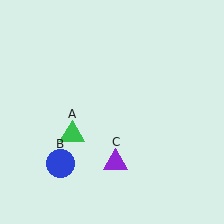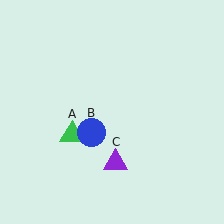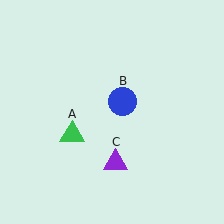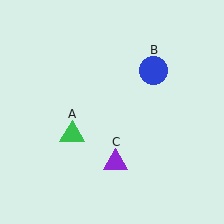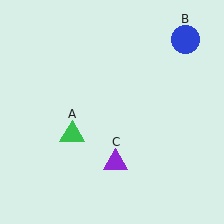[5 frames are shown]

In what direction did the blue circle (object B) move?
The blue circle (object B) moved up and to the right.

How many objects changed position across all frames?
1 object changed position: blue circle (object B).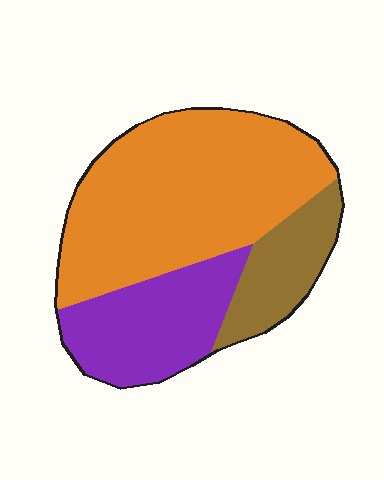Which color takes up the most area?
Orange, at roughly 60%.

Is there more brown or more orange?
Orange.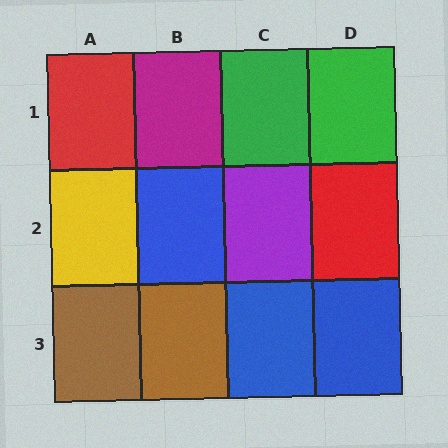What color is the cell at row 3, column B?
Brown.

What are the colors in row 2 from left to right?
Yellow, blue, purple, red.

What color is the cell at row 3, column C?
Blue.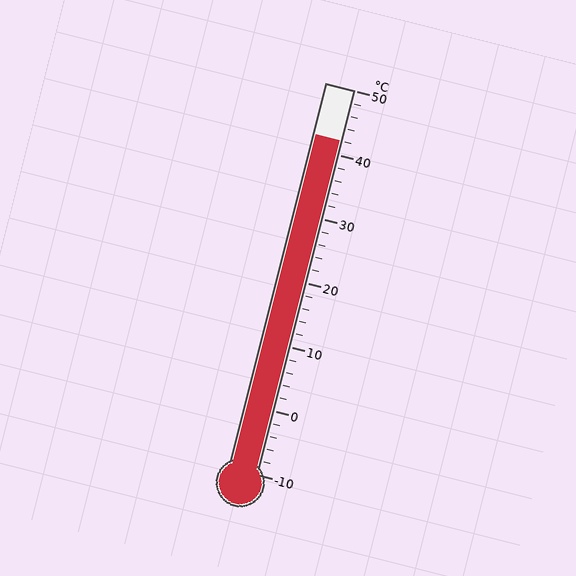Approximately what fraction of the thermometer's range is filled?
The thermometer is filled to approximately 85% of its range.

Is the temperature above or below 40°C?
The temperature is above 40°C.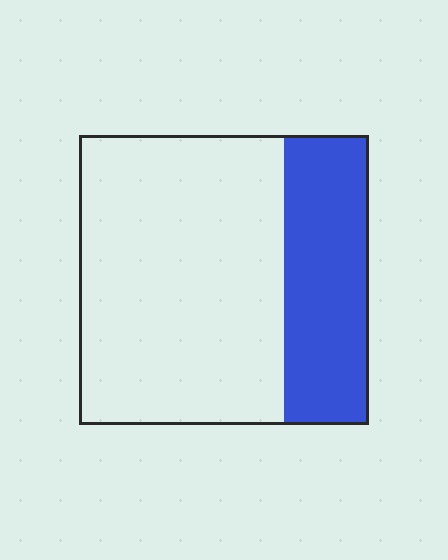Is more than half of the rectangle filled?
No.